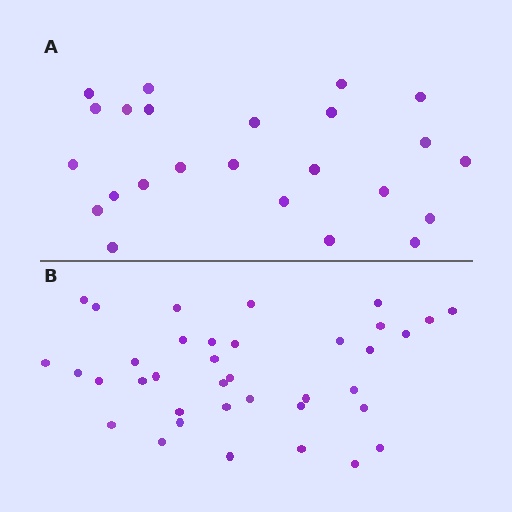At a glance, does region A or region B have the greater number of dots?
Region B (the bottom region) has more dots.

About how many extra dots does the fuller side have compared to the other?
Region B has approximately 15 more dots than region A.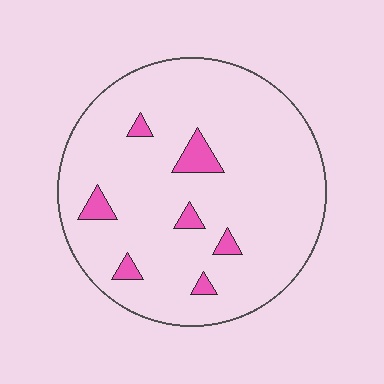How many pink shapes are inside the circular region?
7.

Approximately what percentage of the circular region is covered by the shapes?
Approximately 5%.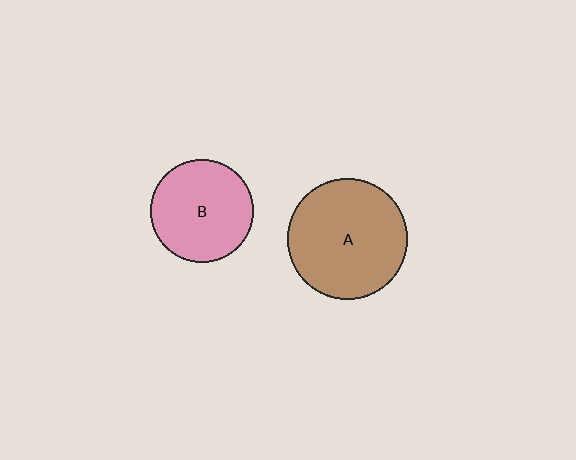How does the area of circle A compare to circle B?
Approximately 1.4 times.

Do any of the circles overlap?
No, none of the circles overlap.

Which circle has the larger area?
Circle A (brown).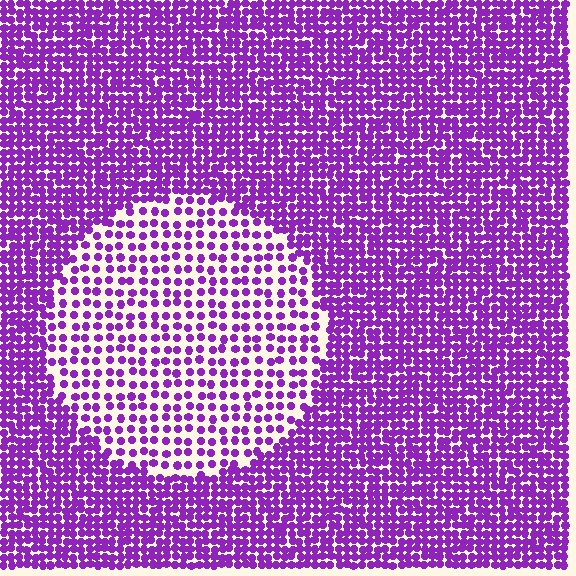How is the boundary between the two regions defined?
The boundary is defined by a change in element density (approximately 2.2x ratio). All elements are the same color, size, and shape.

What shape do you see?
I see a circle.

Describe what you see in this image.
The image contains small purple elements arranged at two different densities. A circle-shaped region is visible where the elements are less densely packed than the surrounding area.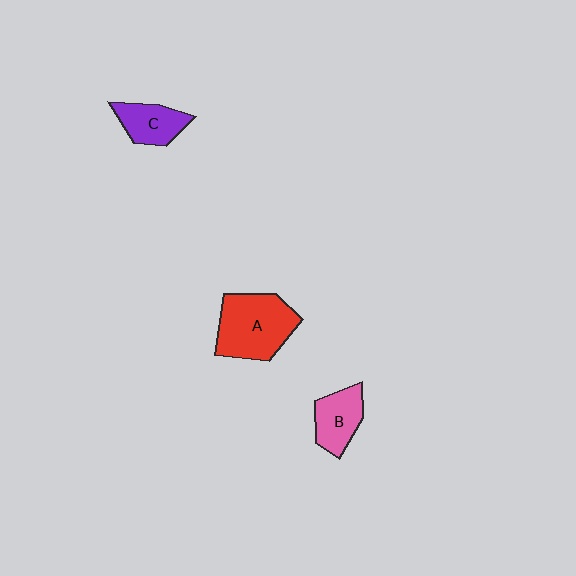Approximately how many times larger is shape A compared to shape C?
Approximately 1.9 times.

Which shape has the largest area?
Shape A (red).